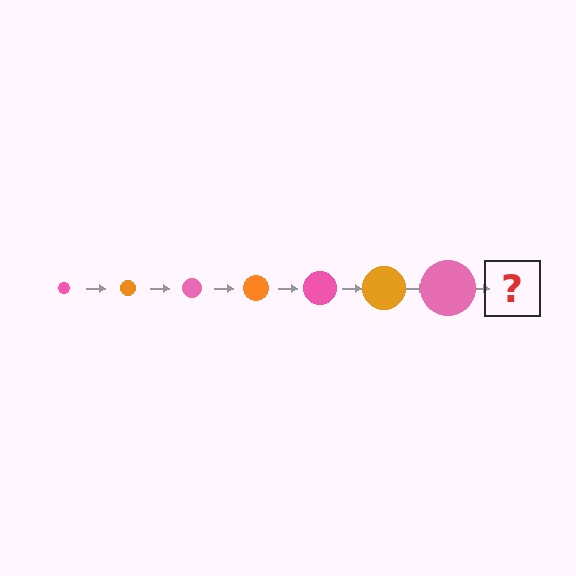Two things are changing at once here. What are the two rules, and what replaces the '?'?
The two rules are that the circle grows larger each step and the color cycles through pink and orange. The '?' should be an orange circle, larger than the previous one.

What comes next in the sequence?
The next element should be an orange circle, larger than the previous one.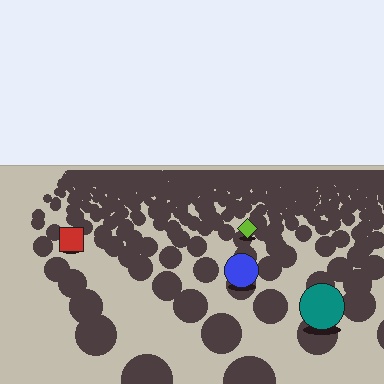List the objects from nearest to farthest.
From nearest to farthest: the teal circle, the blue circle, the red square, the lime diamond.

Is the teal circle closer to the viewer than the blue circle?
Yes. The teal circle is closer — you can tell from the texture gradient: the ground texture is coarser near it.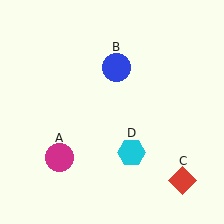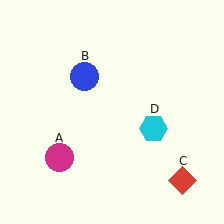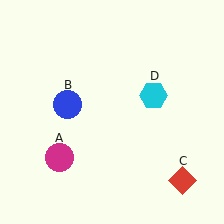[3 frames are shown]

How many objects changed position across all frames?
2 objects changed position: blue circle (object B), cyan hexagon (object D).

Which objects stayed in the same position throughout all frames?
Magenta circle (object A) and red diamond (object C) remained stationary.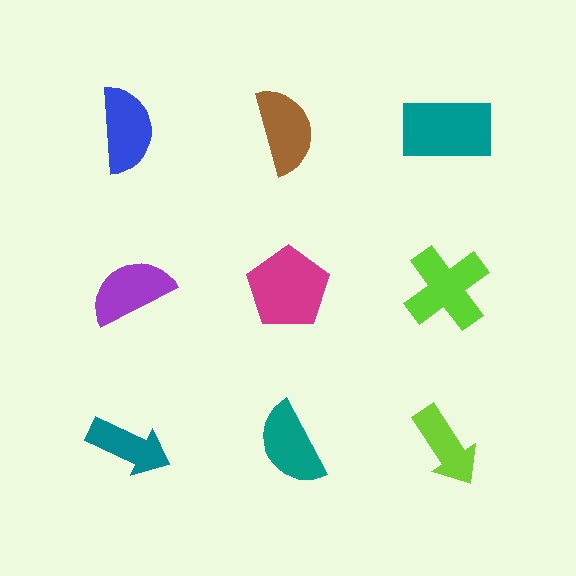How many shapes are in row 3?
3 shapes.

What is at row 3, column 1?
A teal arrow.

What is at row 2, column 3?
A lime cross.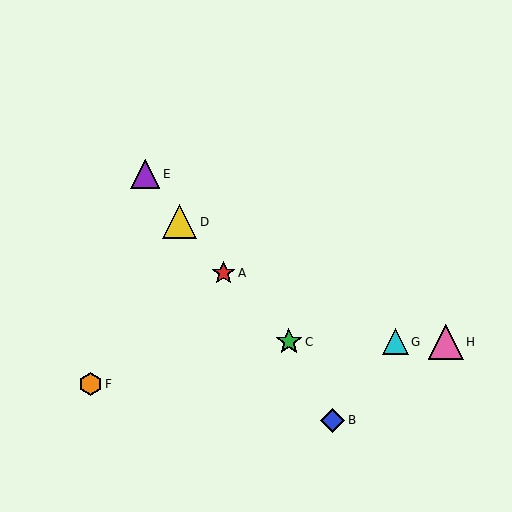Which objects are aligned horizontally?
Objects C, G, H are aligned horizontally.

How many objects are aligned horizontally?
3 objects (C, G, H) are aligned horizontally.